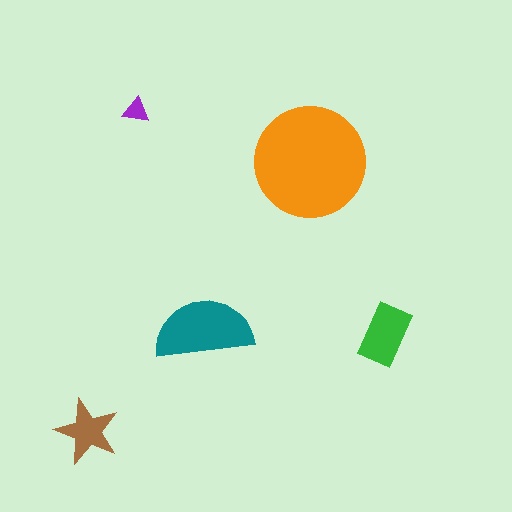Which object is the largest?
The orange circle.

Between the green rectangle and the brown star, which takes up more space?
The green rectangle.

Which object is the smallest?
The purple triangle.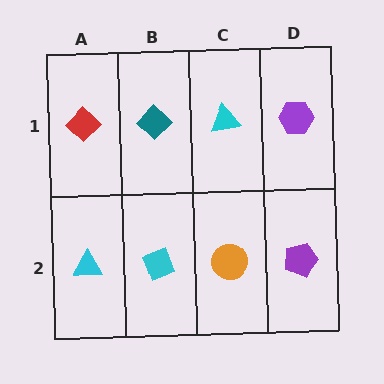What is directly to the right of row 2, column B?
An orange circle.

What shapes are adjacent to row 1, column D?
A purple pentagon (row 2, column D), a cyan triangle (row 1, column C).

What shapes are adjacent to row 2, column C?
A cyan triangle (row 1, column C), a cyan diamond (row 2, column B), a purple pentagon (row 2, column D).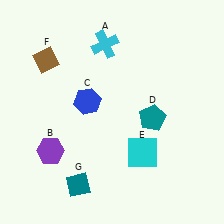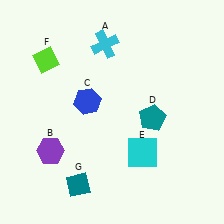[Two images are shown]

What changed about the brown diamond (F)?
In Image 1, F is brown. In Image 2, it changed to lime.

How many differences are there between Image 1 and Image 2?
There is 1 difference between the two images.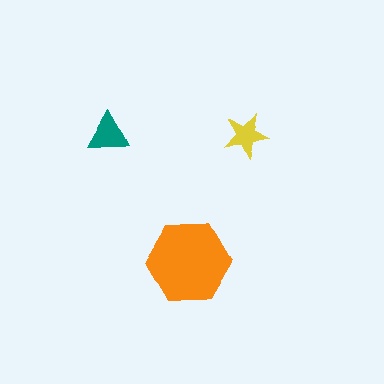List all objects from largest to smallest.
The orange hexagon, the teal triangle, the yellow star.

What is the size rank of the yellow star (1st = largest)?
3rd.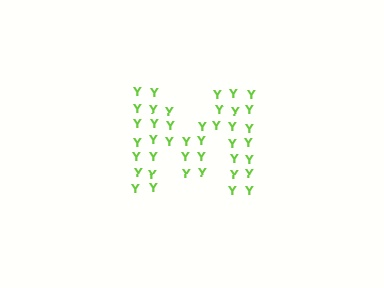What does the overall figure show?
The overall figure shows the letter M.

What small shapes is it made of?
It is made of small letter Y's.